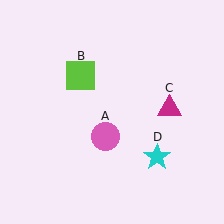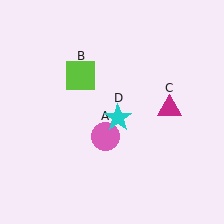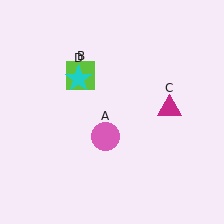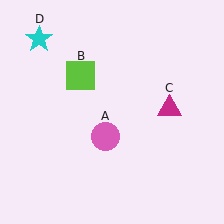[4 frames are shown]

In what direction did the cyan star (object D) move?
The cyan star (object D) moved up and to the left.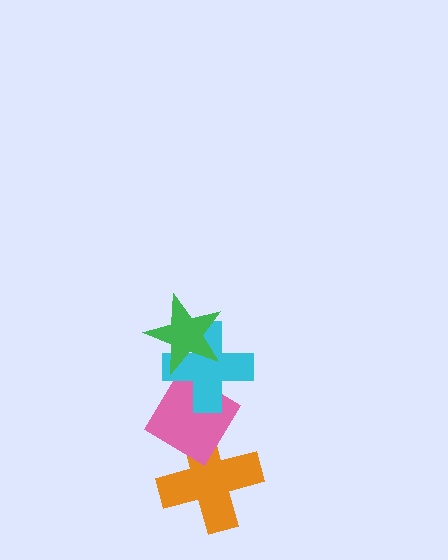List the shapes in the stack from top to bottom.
From top to bottom: the green star, the cyan cross, the pink diamond, the orange cross.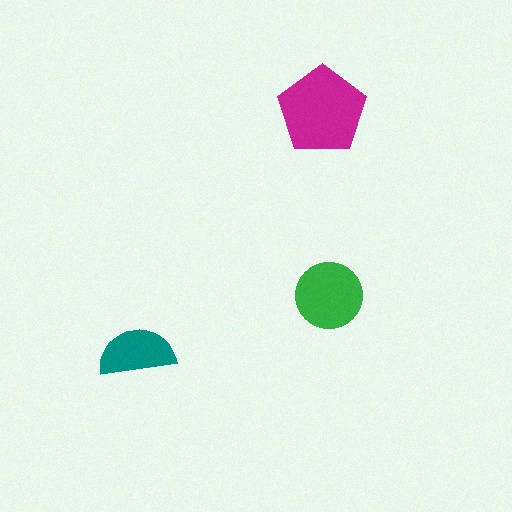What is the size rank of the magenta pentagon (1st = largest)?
1st.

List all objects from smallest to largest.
The teal semicircle, the green circle, the magenta pentagon.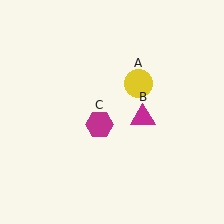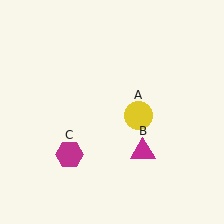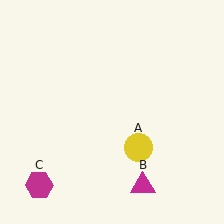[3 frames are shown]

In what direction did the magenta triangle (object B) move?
The magenta triangle (object B) moved down.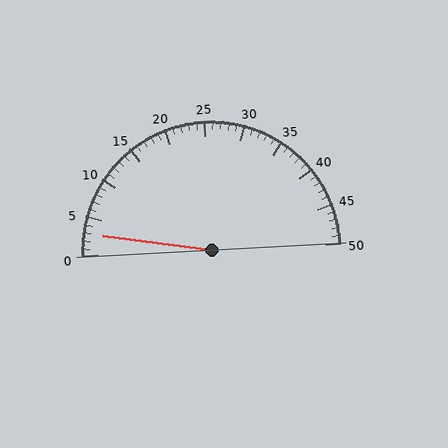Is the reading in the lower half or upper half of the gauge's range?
The reading is in the lower half of the range (0 to 50).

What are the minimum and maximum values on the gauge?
The gauge ranges from 0 to 50.